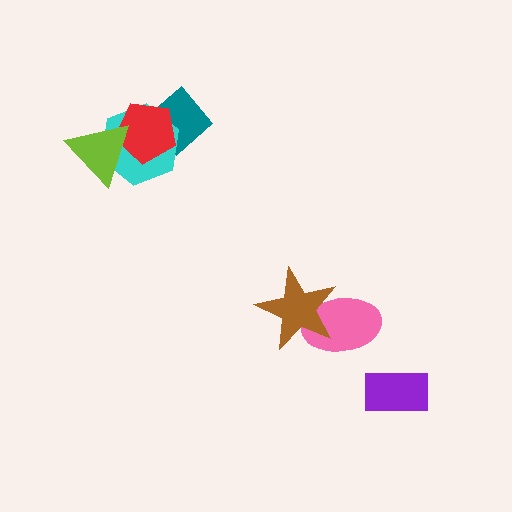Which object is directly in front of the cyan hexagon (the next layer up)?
The red pentagon is directly in front of the cyan hexagon.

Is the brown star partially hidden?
No, no other shape covers it.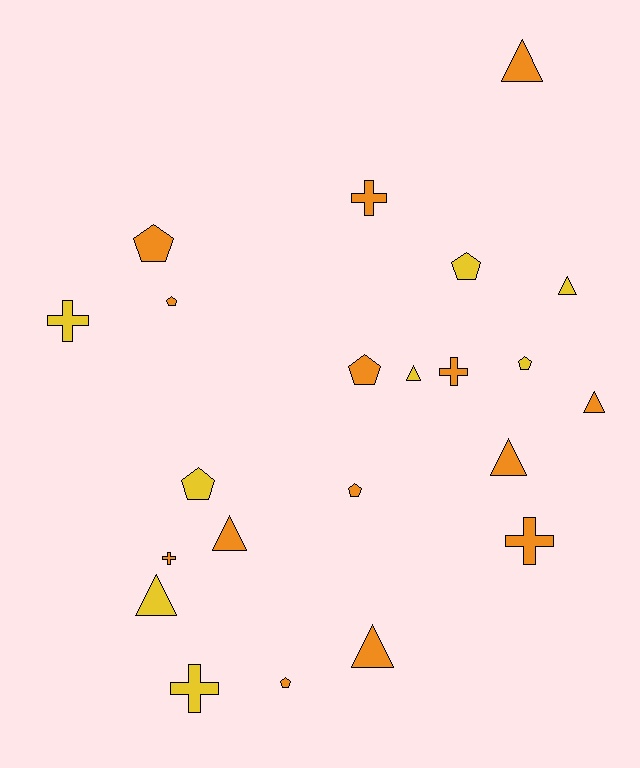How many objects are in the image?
There are 22 objects.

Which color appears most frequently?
Orange, with 14 objects.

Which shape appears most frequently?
Pentagon, with 8 objects.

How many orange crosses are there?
There are 4 orange crosses.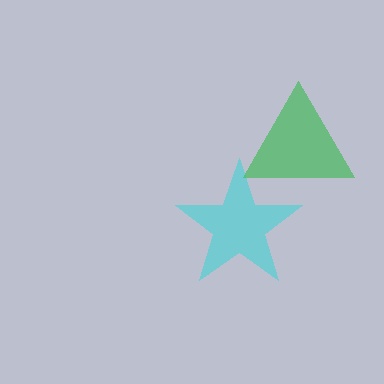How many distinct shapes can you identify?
There are 2 distinct shapes: a cyan star, a green triangle.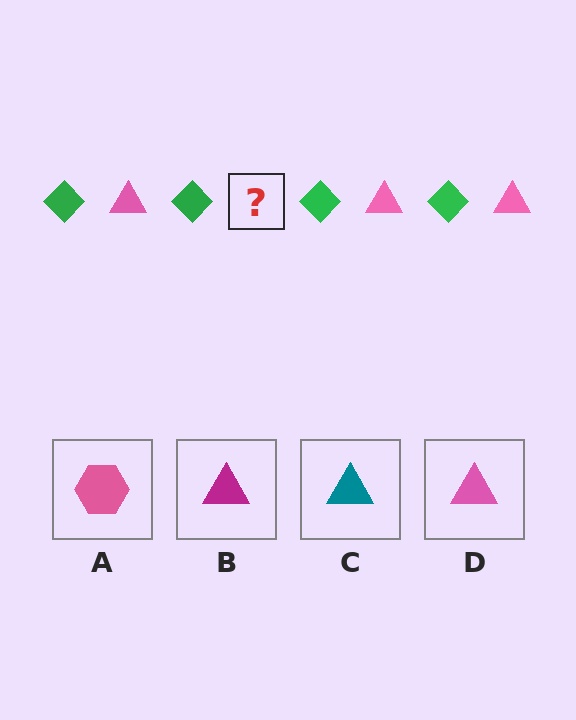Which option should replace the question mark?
Option D.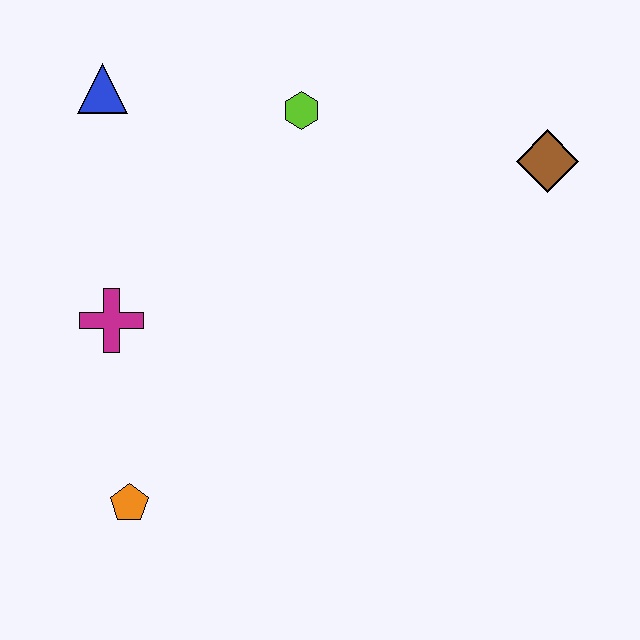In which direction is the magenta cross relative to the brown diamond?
The magenta cross is to the left of the brown diamond.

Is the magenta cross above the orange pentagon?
Yes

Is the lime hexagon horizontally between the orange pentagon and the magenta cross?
No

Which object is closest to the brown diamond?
The lime hexagon is closest to the brown diamond.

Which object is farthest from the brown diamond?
The orange pentagon is farthest from the brown diamond.